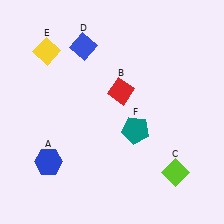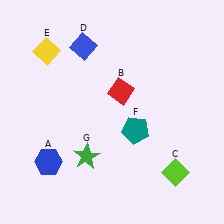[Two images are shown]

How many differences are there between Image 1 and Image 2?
There is 1 difference between the two images.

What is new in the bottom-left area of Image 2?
A green star (G) was added in the bottom-left area of Image 2.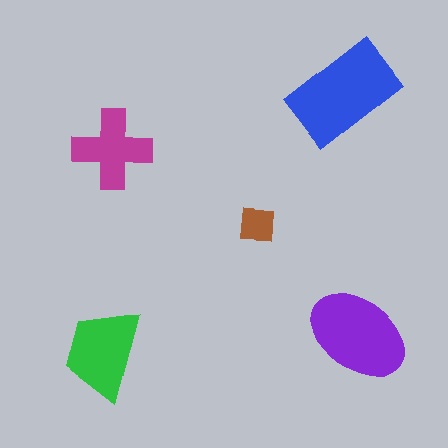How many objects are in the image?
There are 5 objects in the image.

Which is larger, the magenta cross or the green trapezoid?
The green trapezoid.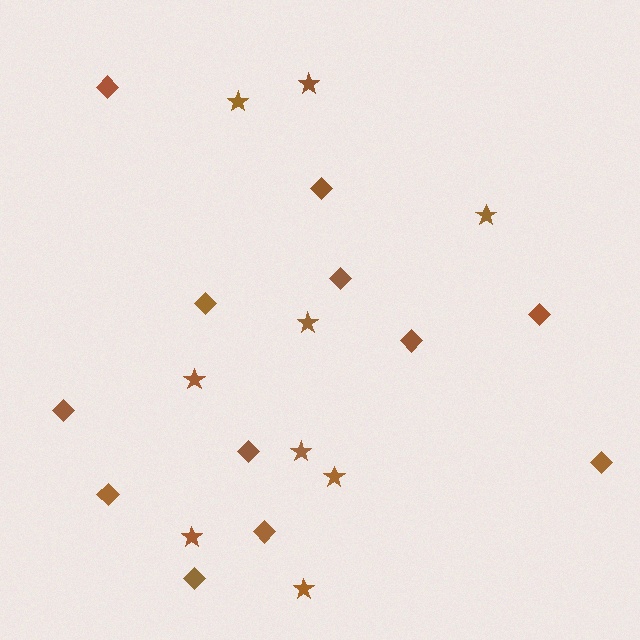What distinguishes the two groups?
There are 2 groups: one group of diamonds (12) and one group of stars (9).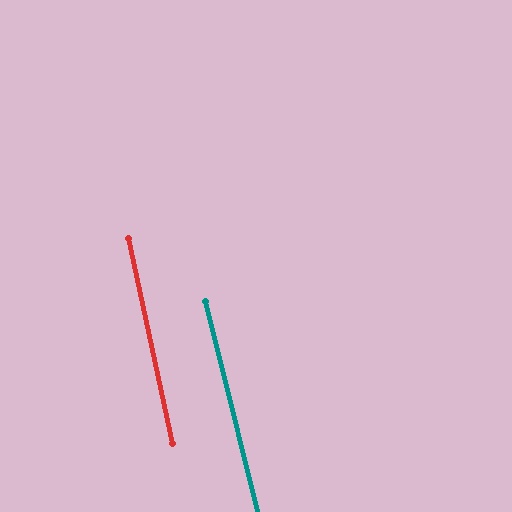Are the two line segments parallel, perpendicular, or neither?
Parallel — their directions differ by only 1.7°.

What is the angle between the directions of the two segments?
Approximately 2 degrees.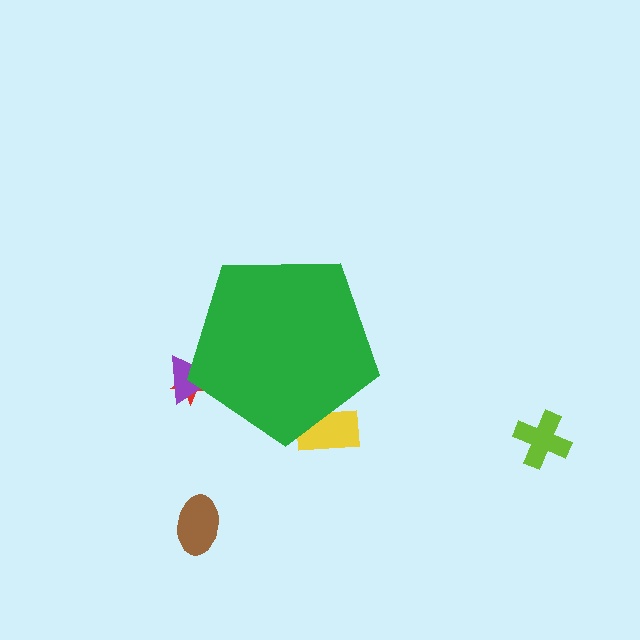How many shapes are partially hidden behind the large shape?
3 shapes are partially hidden.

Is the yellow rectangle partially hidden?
Yes, the yellow rectangle is partially hidden behind the green pentagon.